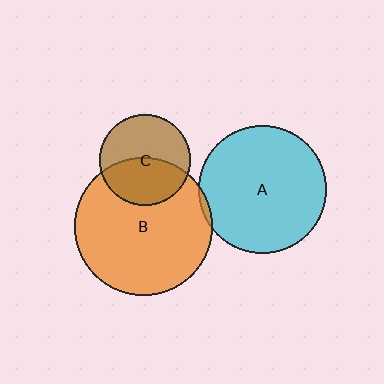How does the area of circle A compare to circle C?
Approximately 2.0 times.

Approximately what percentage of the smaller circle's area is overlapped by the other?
Approximately 45%.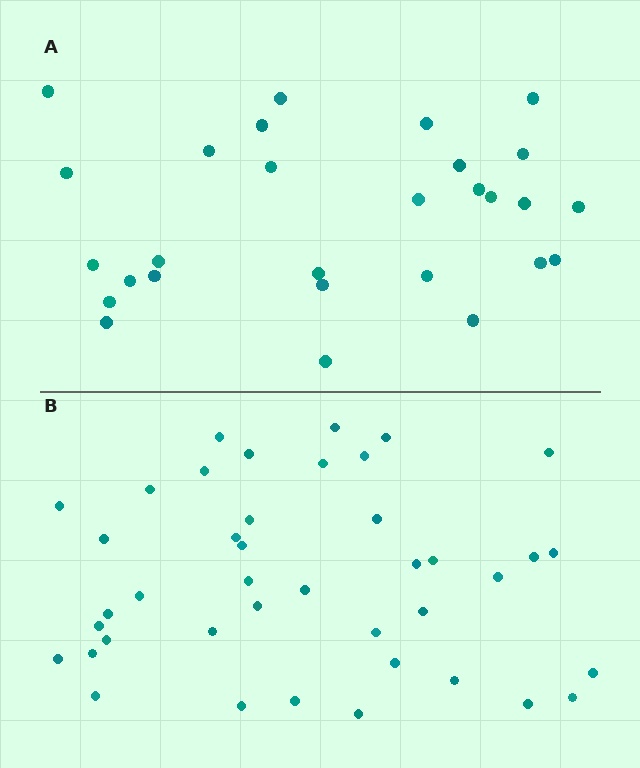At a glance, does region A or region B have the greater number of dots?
Region B (the bottom region) has more dots.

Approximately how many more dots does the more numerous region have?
Region B has approximately 15 more dots than region A.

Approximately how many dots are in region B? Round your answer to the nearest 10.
About 40 dots. (The exact count is 41, which rounds to 40.)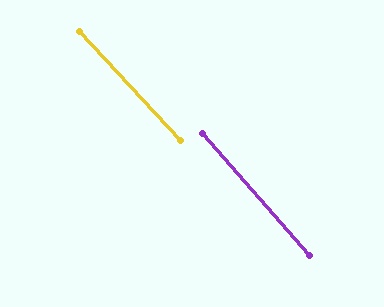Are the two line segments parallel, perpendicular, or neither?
Parallel — their directions differ by only 1.6°.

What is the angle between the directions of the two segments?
Approximately 2 degrees.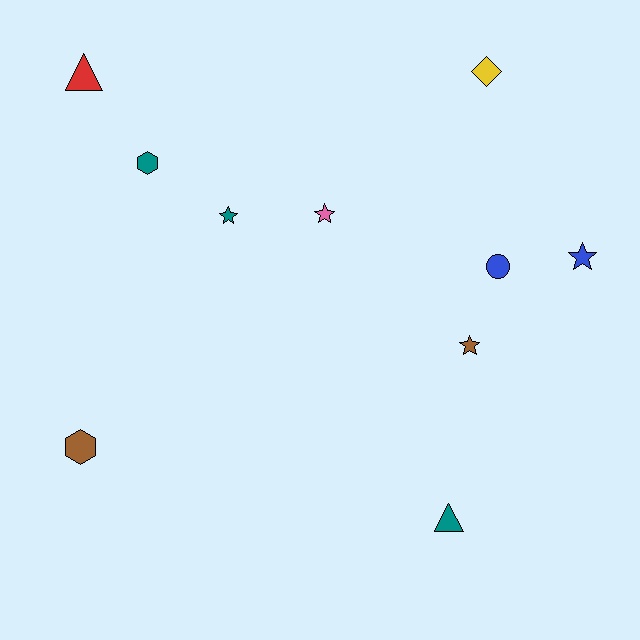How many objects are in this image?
There are 10 objects.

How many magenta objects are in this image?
There are no magenta objects.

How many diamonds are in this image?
There is 1 diamond.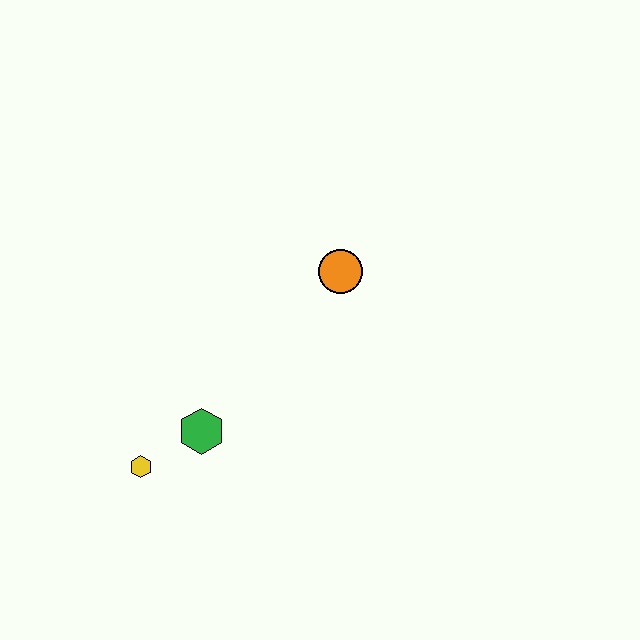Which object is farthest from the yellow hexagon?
The orange circle is farthest from the yellow hexagon.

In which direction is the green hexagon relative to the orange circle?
The green hexagon is below the orange circle.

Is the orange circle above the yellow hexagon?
Yes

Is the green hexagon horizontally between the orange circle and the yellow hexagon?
Yes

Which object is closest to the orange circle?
The green hexagon is closest to the orange circle.